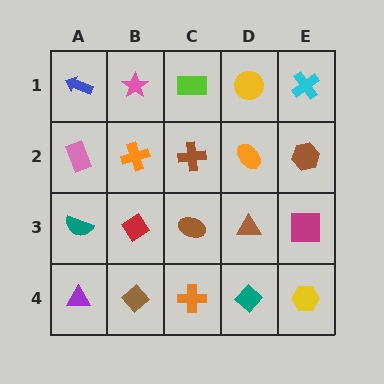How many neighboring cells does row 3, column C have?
4.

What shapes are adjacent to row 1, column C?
A brown cross (row 2, column C), a pink star (row 1, column B), a yellow circle (row 1, column D).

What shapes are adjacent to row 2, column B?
A pink star (row 1, column B), a red diamond (row 3, column B), a pink rectangle (row 2, column A), a brown cross (row 2, column C).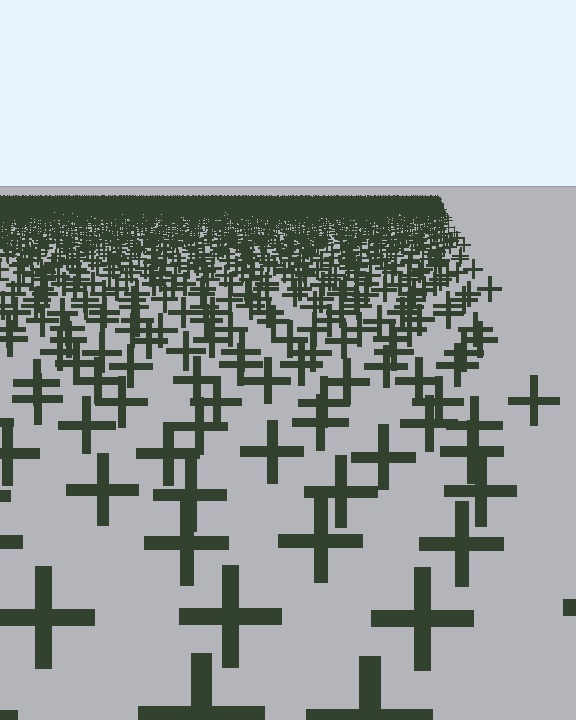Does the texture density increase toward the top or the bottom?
Density increases toward the top.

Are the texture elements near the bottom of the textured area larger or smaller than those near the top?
Larger. Near the bottom, elements are closer to the viewer and appear at a bigger on-screen size.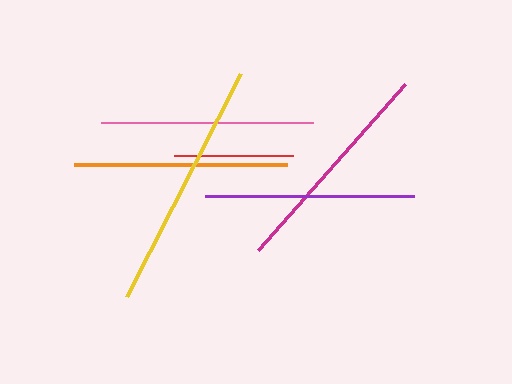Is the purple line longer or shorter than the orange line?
The orange line is longer than the purple line.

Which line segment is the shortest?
The red line is the shortest at approximately 119 pixels.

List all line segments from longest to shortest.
From longest to shortest: yellow, magenta, orange, pink, purple, red.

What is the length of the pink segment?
The pink segment is approximately 212 pixels long.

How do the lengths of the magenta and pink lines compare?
The magenta and pink lines are approximately the same length.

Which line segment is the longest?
The yellow line is the longest at approximately 251 pixels.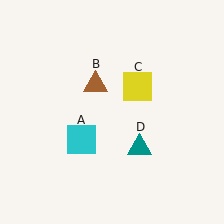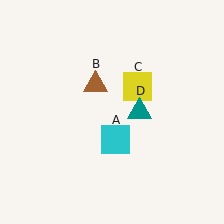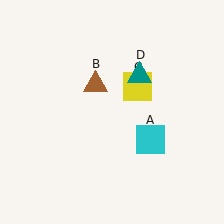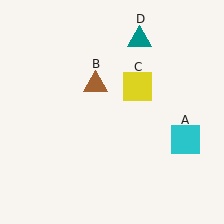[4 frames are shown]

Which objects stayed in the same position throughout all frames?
Brown triangle (object B) and yellow square (object C) remained stationary.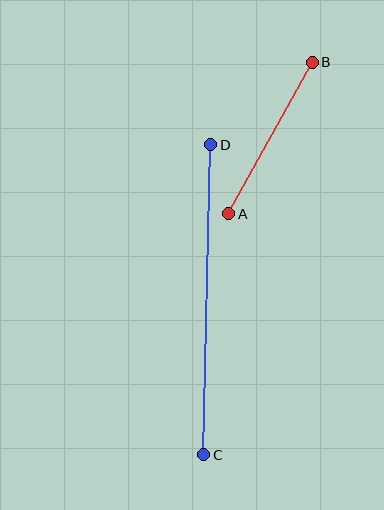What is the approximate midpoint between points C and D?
The midpoint is at approximately (207, 300) pixels.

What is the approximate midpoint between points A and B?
The midpoint is at approximately (271, 138) pixels.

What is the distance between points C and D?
The distance is approximately 310 pixels.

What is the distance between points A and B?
The distance is approximately 173 pixels.